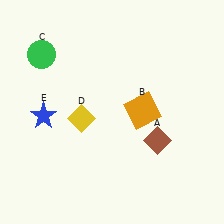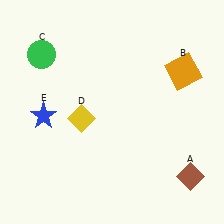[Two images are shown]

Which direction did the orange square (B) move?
The orange square (B) moved right.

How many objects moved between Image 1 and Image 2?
2 objects moved between the two images.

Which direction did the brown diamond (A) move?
The brown diamond (A) moved down.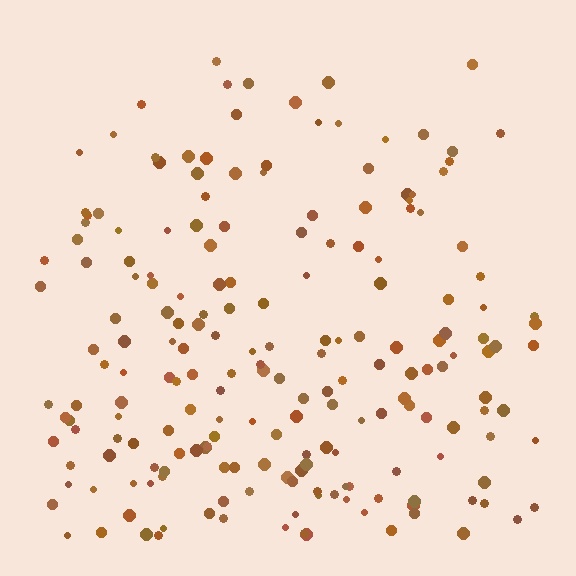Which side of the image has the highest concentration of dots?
The bottom.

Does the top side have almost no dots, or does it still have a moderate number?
Still a moderate number, just noticeably fewer than the bottom.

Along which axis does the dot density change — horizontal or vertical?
Vertical.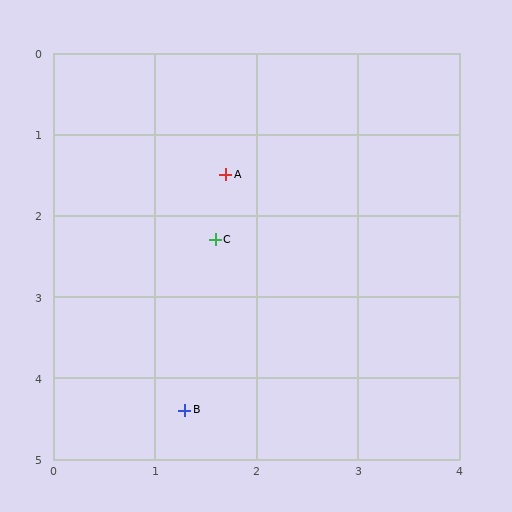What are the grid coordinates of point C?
Point C is at approximately (1.6, 2.3).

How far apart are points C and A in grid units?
Points C and A are about 0.8 grid units apart.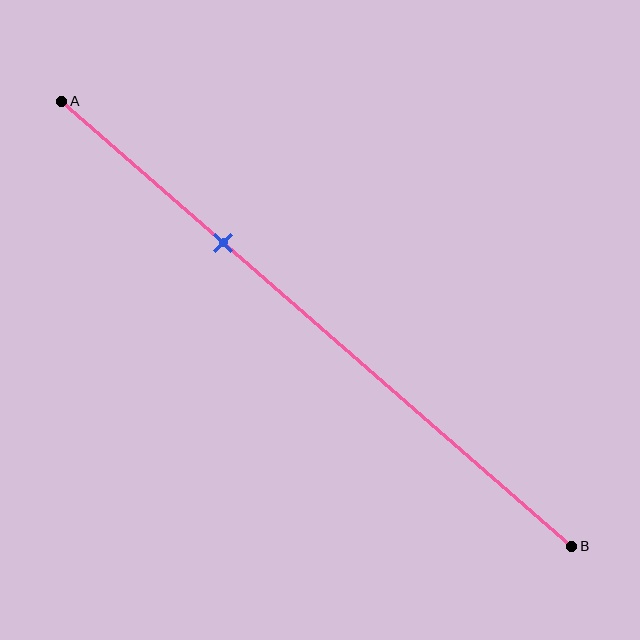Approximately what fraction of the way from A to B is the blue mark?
The blue mark is approximately 30% of the way from A to B.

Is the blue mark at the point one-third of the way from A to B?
Yes, the mark is approximately at the one-third point.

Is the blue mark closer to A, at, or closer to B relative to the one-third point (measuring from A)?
The blue mark is approximately at the one-third point of segment AB.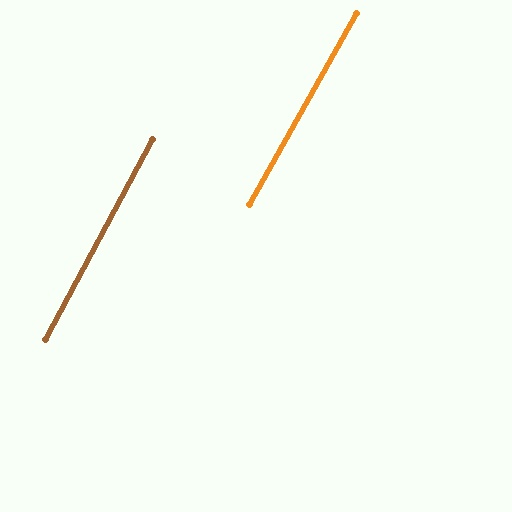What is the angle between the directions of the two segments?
Approximately 1 degree.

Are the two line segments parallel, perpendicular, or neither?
Parallel — their directions differ by only 1.2°.